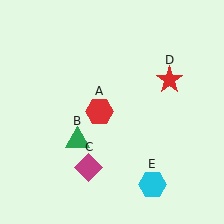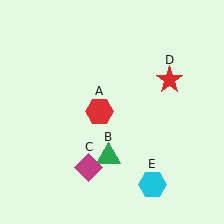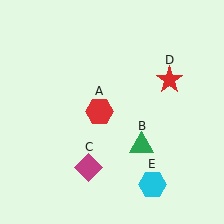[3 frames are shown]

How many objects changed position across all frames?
1 object changed position: green triangle (object B).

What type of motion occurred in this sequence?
The green triangle (object B) rotated counterclockwise around the center of the scene.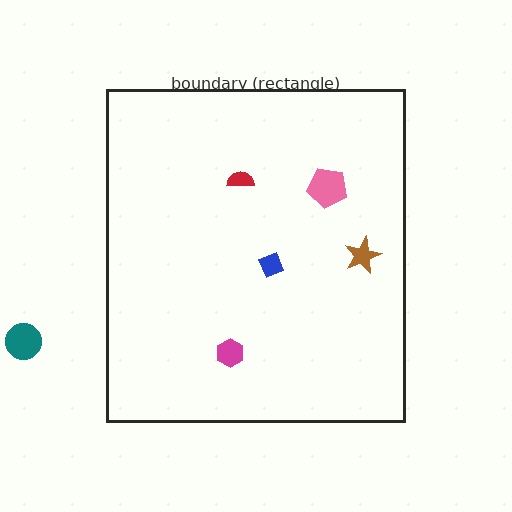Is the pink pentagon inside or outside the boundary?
Inside.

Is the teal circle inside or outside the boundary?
Outside.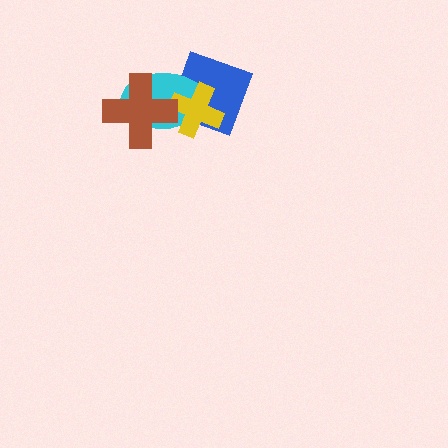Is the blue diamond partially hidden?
Yes, it is partially covered by another shape.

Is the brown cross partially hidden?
No, no other shape covers it.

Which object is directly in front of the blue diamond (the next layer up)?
The cyan ellipse is directly in front of the blue diamond.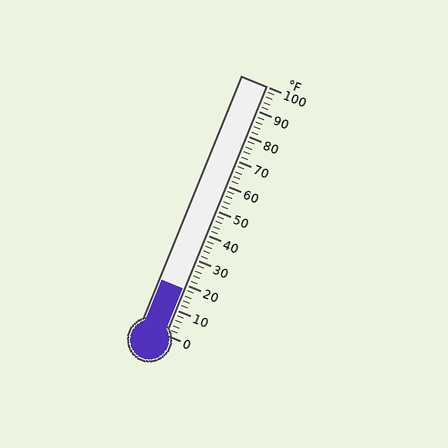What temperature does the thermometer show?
The thermometer shows approximately 18°F.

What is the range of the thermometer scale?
The thermometer scale ranges from 0°F to 100°F.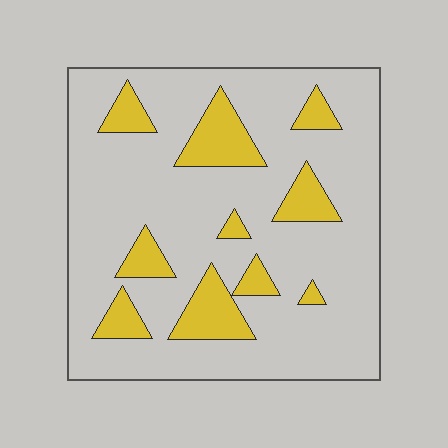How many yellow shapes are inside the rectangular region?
10.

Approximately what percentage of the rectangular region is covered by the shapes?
Approximately 20%.